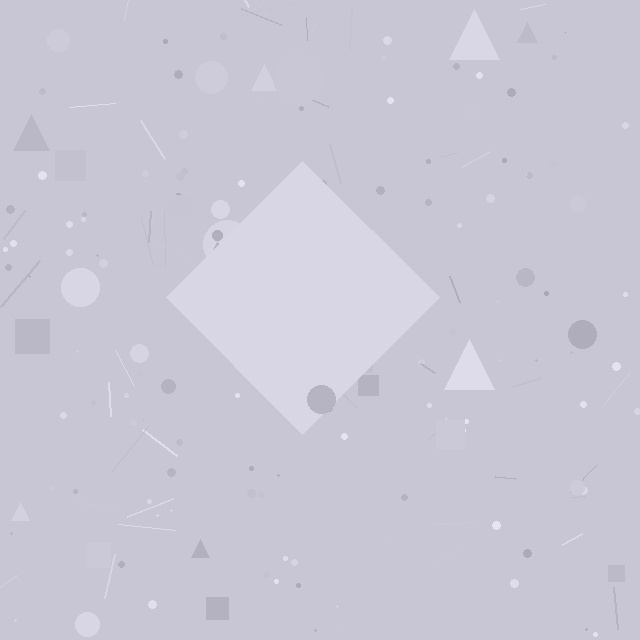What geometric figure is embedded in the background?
A diamond is embedded in the background.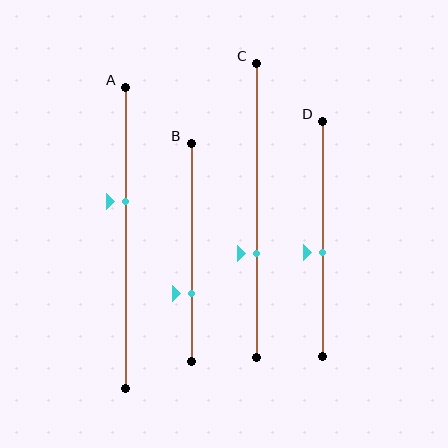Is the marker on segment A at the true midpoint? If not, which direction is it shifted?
No, the marker on segment A is shifted upward by about 12% of the segment length.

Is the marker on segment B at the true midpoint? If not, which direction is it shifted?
No, the marker on segment B is shifted downward by about 19% of the segment length.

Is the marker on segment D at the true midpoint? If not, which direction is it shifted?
No, the marker on segment D is shifted downward by about 6% of the segment length.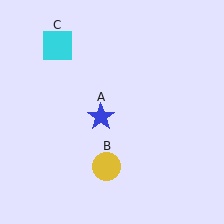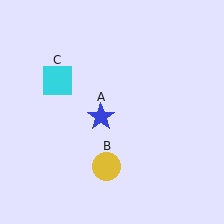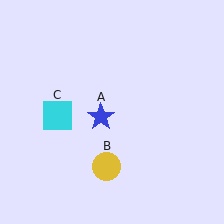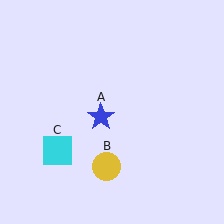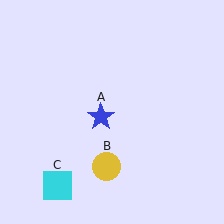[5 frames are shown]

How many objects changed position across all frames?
1 object changed position: cyan square (object C).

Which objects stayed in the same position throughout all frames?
Blue star (object A) and yellow circle (object B) remained stationary.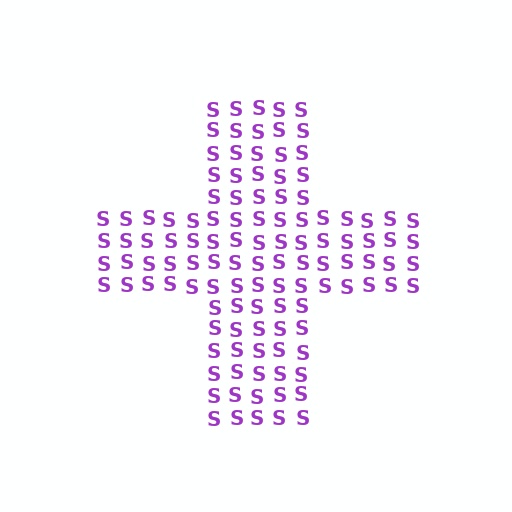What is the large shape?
The large shape is a cross.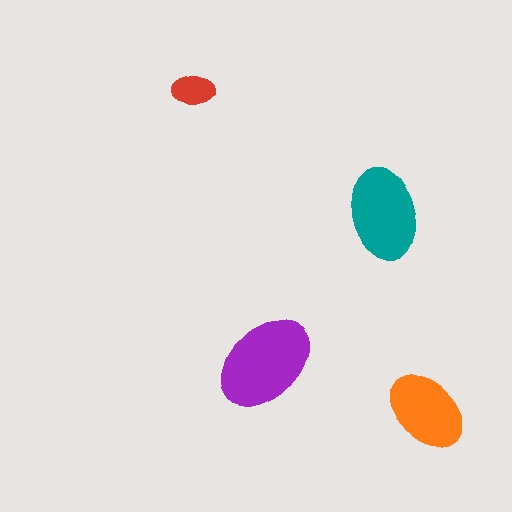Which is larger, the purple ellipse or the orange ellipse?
The purple one.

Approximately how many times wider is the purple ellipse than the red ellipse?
About 2.5 times wider.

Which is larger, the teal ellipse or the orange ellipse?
The teal one.